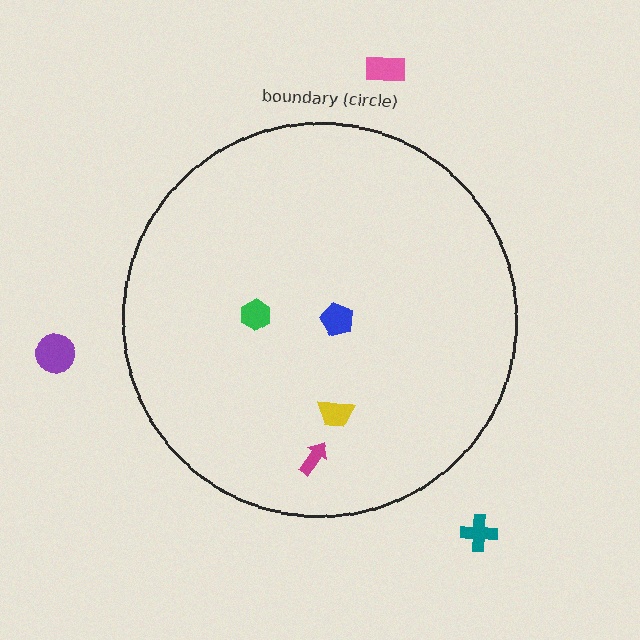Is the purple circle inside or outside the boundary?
Outside.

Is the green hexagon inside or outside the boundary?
Inside.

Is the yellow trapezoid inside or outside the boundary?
Inside.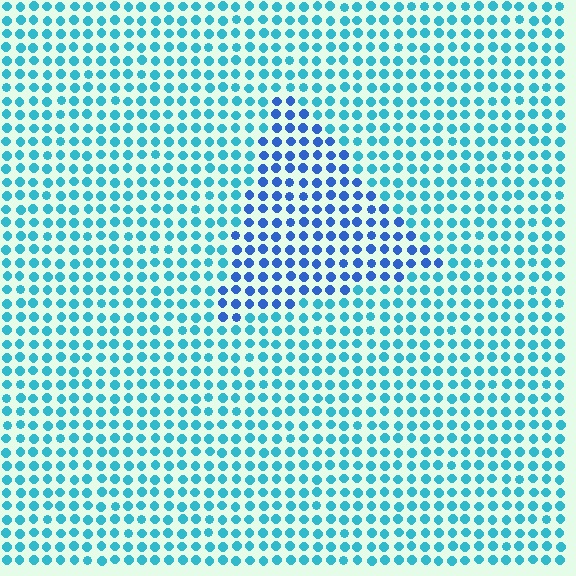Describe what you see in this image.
The image is filled with small cyan elements in a uniform arrangement. A triangle-shaped region is visible where the elements are tinted to a slightly different hue, forming a subtle color boundary.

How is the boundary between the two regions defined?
The boundary is defined purely by a slight shift in hue (about 34 degrees). Spacing, size, and orientation are identical on both sides.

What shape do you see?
I see a triangle.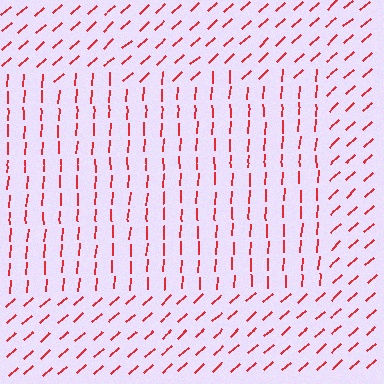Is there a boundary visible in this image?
Yes, there is a texture boundary formed by a change in line orientation.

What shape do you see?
I see a rectangle.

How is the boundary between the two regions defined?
The boundary is defined purely by a change in line orientation (approximately 45 degrees difference). All lines are the same color and thickness.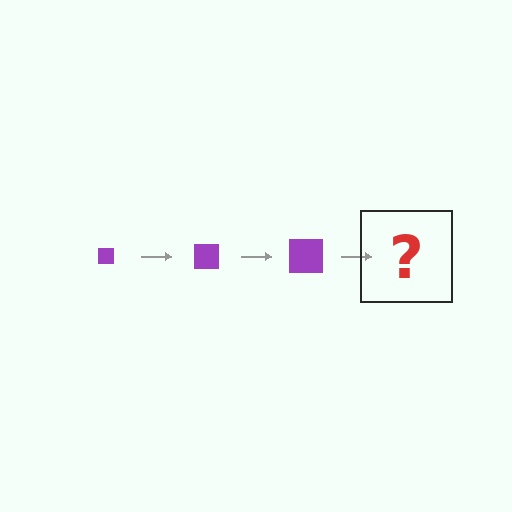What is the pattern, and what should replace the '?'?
The pattern is that the square gets progressively larger each step. The '?' should be a purple square, larger than the previous one.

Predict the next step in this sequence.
The next step is a purple square, larger than the previous one.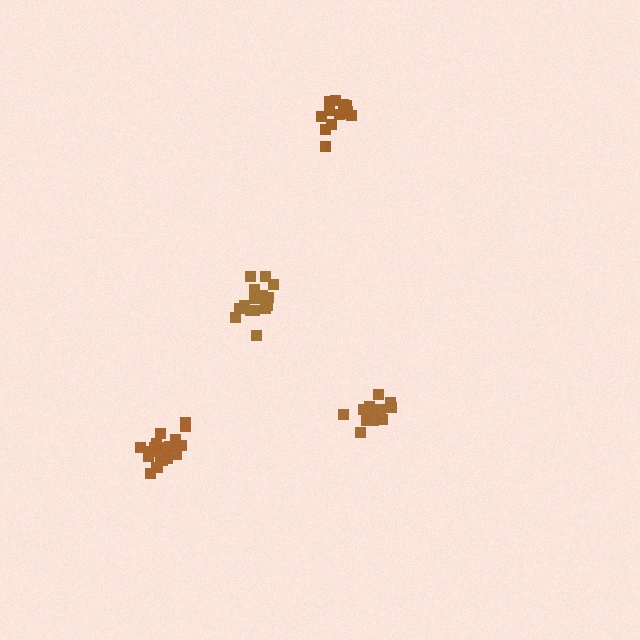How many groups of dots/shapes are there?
There are 4 groups.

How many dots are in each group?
Group 1: 19 dots, Group 2: 20 dots, Group 3: 14 dots, Group 4: 14 dots (67 total).